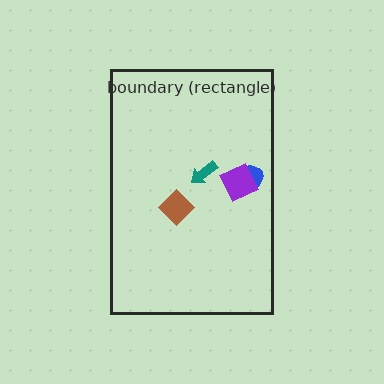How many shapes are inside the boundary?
4 inside, 0 outside.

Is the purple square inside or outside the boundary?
Inside.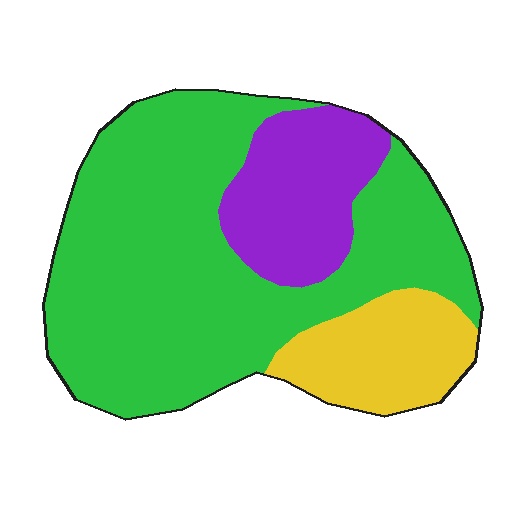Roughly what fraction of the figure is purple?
Purple takes up about one fifth (1/5) of the figure.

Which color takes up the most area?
Green, at roughly 65%.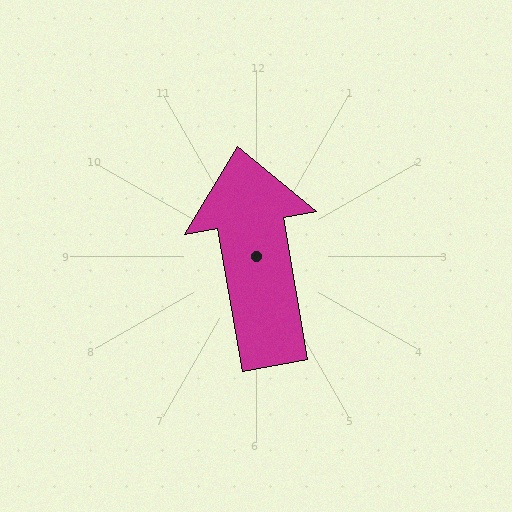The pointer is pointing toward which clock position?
Roughly 12 o'clock.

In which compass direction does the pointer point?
North.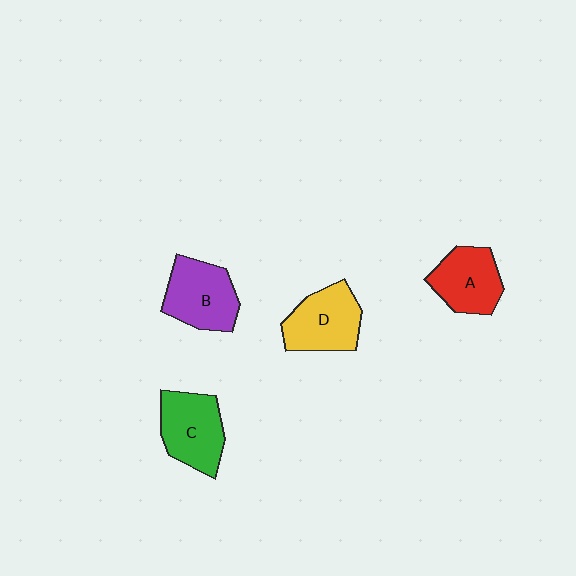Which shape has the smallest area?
Shape A (red).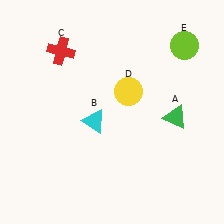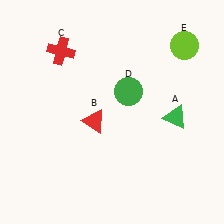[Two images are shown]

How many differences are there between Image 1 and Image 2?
There are 2 differences between the two images.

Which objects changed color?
B changed from cyan to red. D changed from yellow to green.